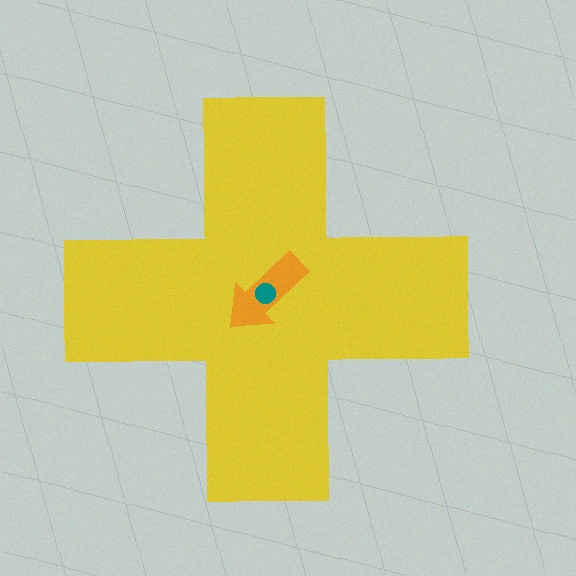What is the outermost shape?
The yellow cross.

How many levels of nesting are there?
3.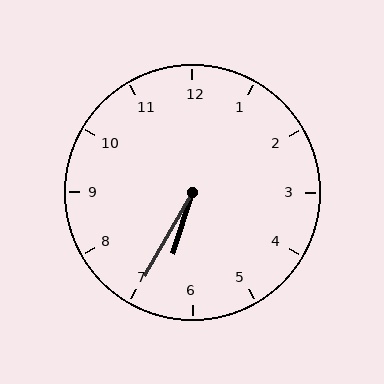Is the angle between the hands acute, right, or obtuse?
It is acute.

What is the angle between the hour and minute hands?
Approximately 12 degrees.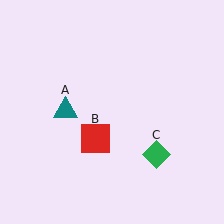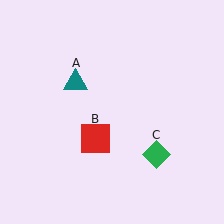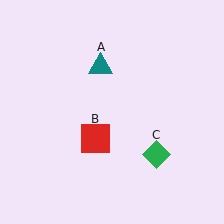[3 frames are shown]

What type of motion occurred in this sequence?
The teal triangle (object A) rotated clockwise around the center of the scene.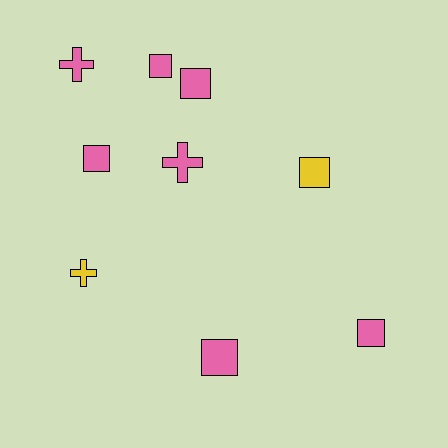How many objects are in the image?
There are 9 objects.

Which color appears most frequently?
Pink, with 7 objects.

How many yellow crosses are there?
There is 1 yellow cross.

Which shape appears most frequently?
Square, with 6 objects.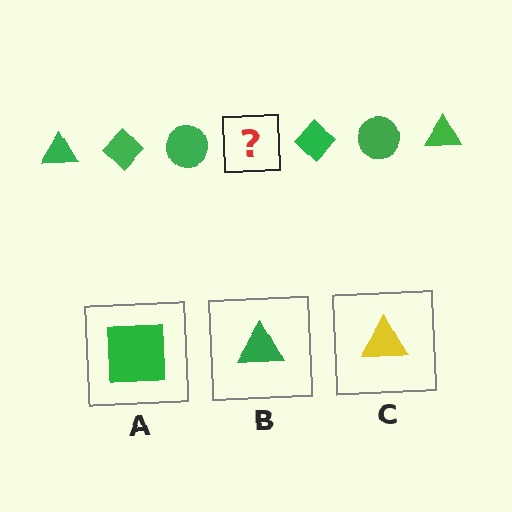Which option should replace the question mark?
Option B.